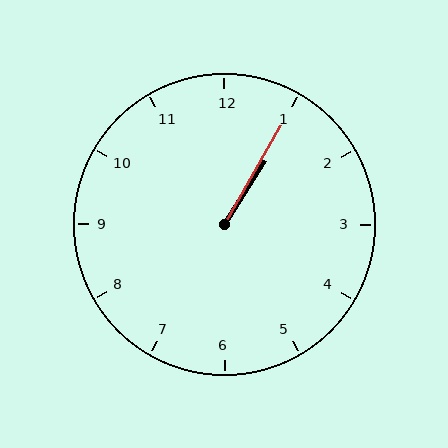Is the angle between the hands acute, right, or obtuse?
It is acute.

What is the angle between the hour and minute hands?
Approximately 2 degrees.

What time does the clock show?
1:05.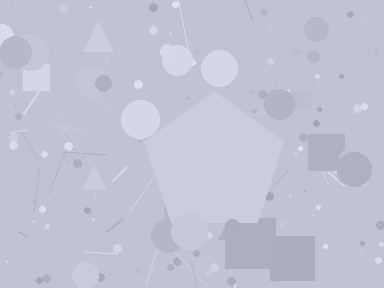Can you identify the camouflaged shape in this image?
The camouflaged shape is a pentagon.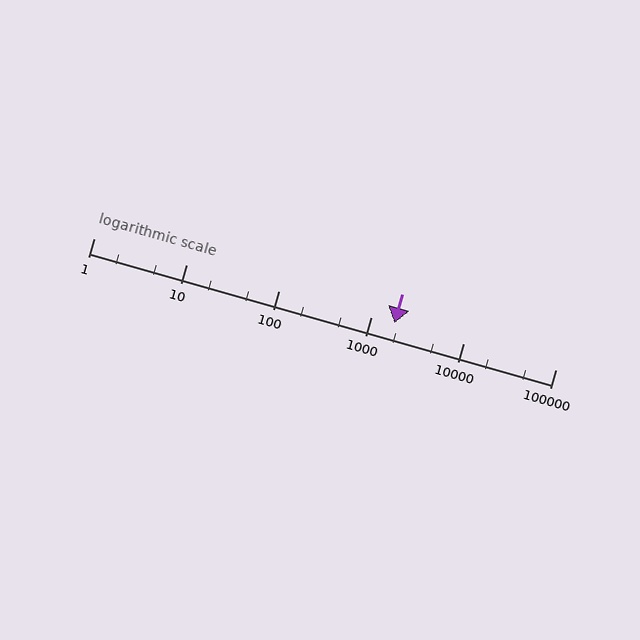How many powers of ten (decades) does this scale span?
The scale spans 5 decades, from 1 to 100000.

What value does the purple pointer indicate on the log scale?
The pointer indicates approximately 1800.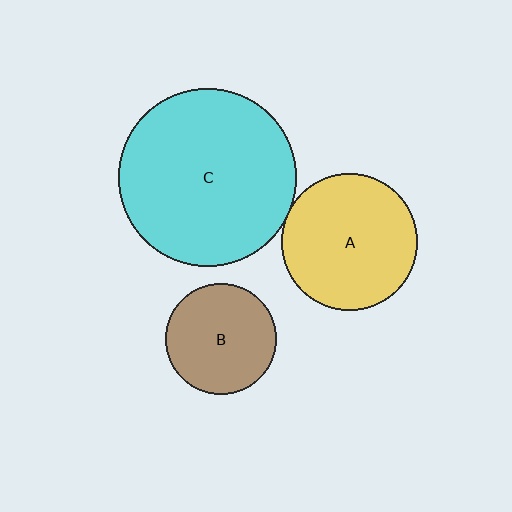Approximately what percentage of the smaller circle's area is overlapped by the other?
Approximately 5%.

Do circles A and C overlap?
Yes.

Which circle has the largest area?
Circle C (cyan).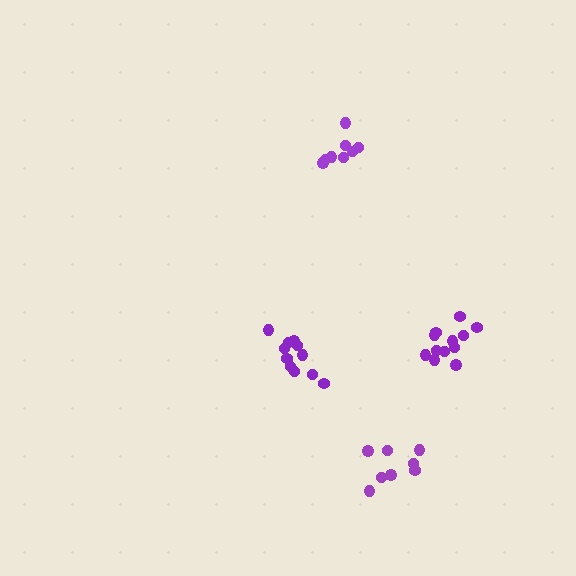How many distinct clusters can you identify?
There are 4 distinct clusters.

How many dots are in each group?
Group 1: 11 dots, Group 2: 12 dots, Group 3: 8 dots, Group 4: 8 dots (39 total).